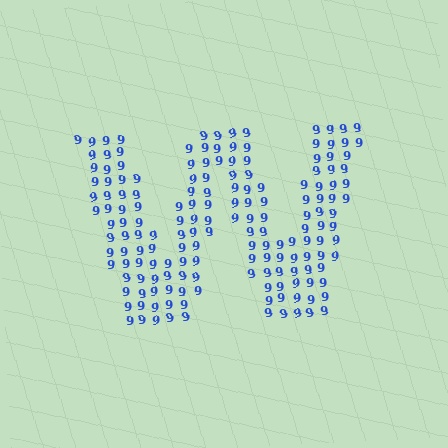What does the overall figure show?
The overall figure shows the letter W.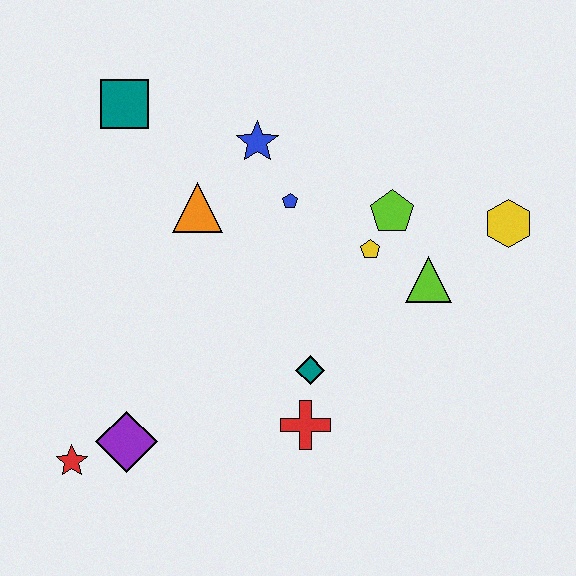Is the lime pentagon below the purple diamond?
No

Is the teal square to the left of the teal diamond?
Yes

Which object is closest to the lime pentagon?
The yellow pentagon is closest to the lime pentagon.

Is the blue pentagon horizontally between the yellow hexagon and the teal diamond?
No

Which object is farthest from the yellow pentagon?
The red star is farthest from the yellow pentagon.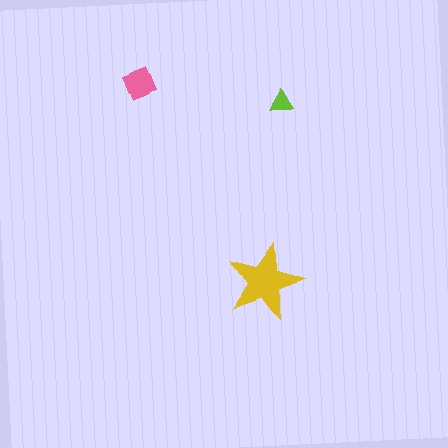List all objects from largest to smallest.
The yellow star, the pink diamond, the lime triangle.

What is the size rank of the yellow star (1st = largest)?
1st.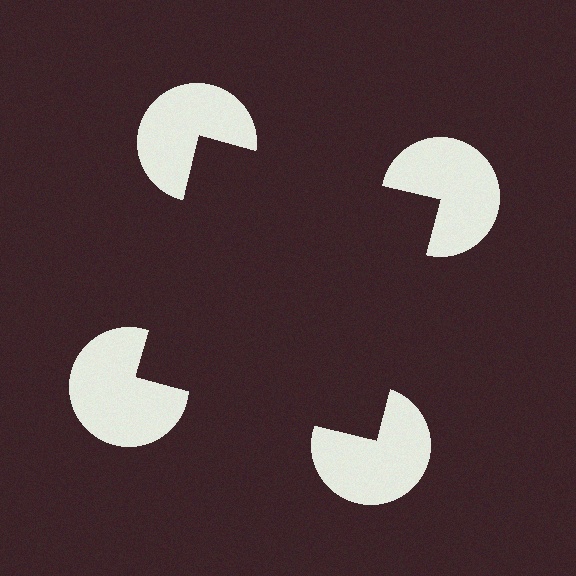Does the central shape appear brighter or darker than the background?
It typically appears slightly darker than the background, even though no actual brightness change is drawn.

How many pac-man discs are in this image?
There are 4 — one at each vertex of the illusory square.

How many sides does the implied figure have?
4 sides.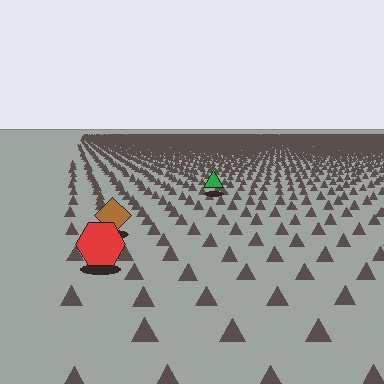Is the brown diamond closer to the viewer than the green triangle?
Yes. The brown diamond is closer — you can tell from the texture gradient: the ground texture is coarser near it.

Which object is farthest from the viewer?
The green triangle is farthest from the viewer. It appears smaller and the ground texture around it is denser.